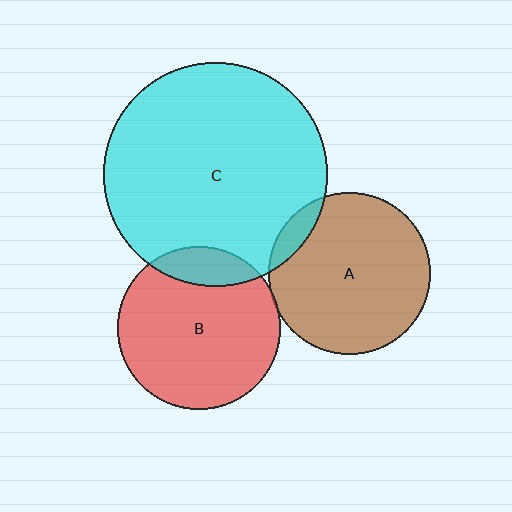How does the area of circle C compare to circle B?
Approximately 1.9 times.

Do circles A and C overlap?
Yes.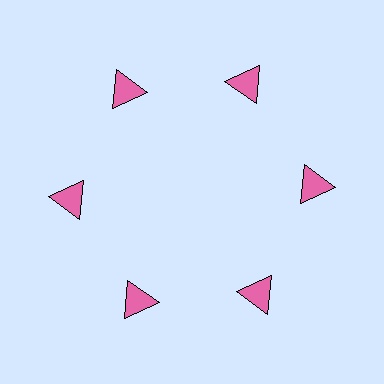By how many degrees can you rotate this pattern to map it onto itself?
The pattern maps onto itself every 60 degrees of rotation.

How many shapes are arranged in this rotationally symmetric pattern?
There are 6 shapes, arranged in 6 groups of 1.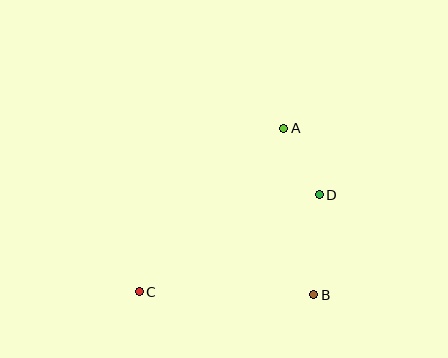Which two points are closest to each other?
Points A and D are closest to each other.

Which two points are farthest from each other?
Points A and C are farthest from each other.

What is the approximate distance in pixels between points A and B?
The distance between A and B is approximately 169 pixels.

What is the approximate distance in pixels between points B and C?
The distance between B and C is approximately 174 pixels.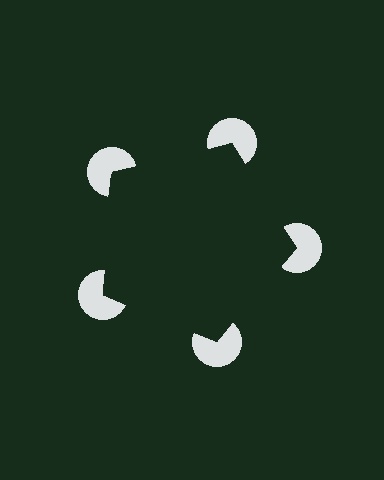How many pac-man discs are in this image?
There are 5 — one at each vertex of the illusory pentagon.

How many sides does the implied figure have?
5 sides.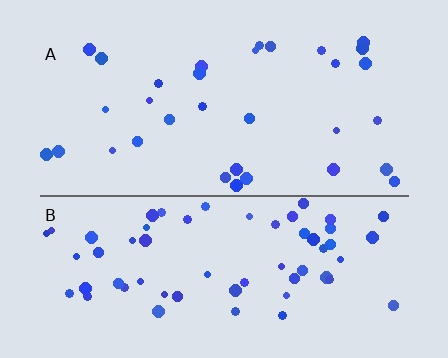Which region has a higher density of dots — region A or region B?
B (the bottom).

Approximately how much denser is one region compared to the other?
Approximately 1.9× — region B over region A.